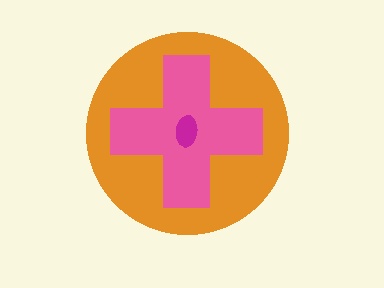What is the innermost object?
The magenta ellipse.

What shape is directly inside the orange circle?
The pink cross.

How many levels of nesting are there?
3.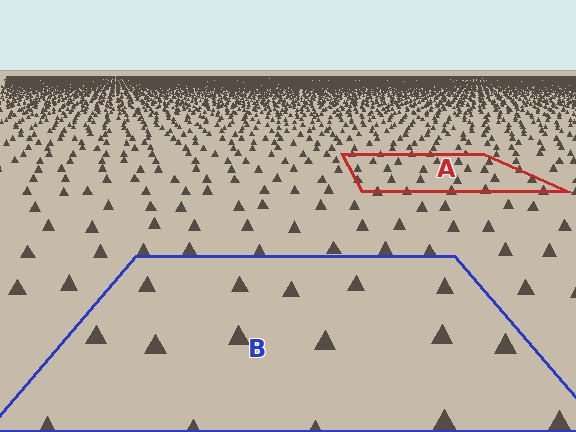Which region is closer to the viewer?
Region B is closer. The texture elements there are larger and more spread out.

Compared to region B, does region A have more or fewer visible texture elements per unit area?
Region A has more texture elements per unit area — they are packed more densely because it is farther away.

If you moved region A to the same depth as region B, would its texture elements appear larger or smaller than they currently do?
They would appear larger. At a closer depth, the same texture elements are projected at a bigger on-screen size.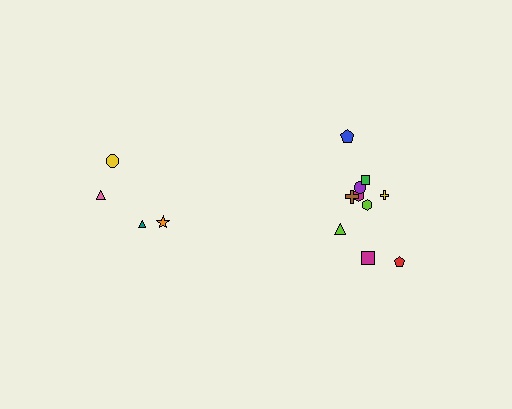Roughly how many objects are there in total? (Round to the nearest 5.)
Roughly 15 objects in total.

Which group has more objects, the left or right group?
The right group.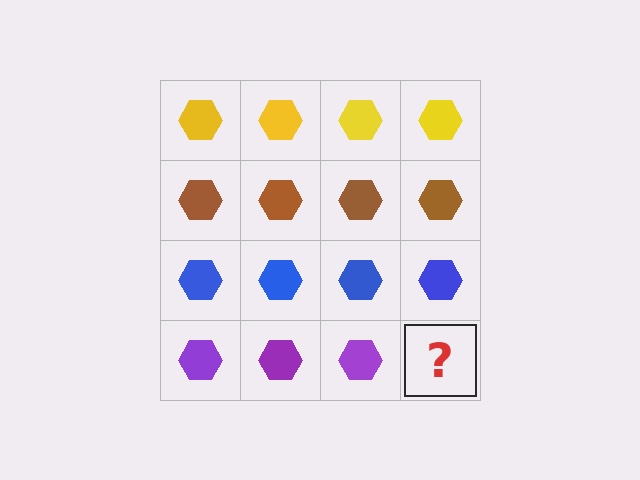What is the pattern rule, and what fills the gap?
The rule is that each row has a consistent color. The gap should be filled with a purple hexagon.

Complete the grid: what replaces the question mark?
The question mark should be replaced with a purple hexagon.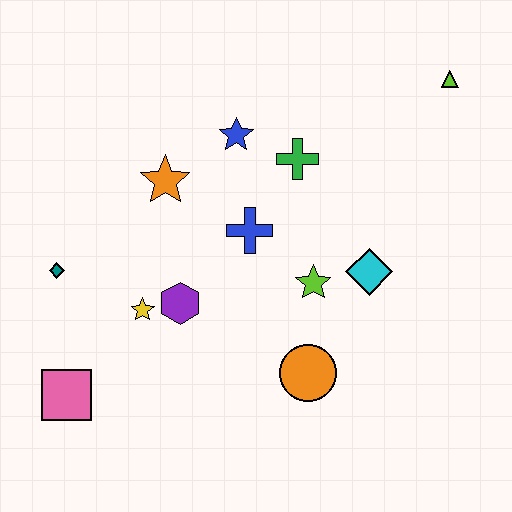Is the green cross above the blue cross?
Yes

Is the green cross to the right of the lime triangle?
No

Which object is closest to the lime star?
The cyan diamond is closest to the lime star.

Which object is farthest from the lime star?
The pink square is farthest from the lime star.